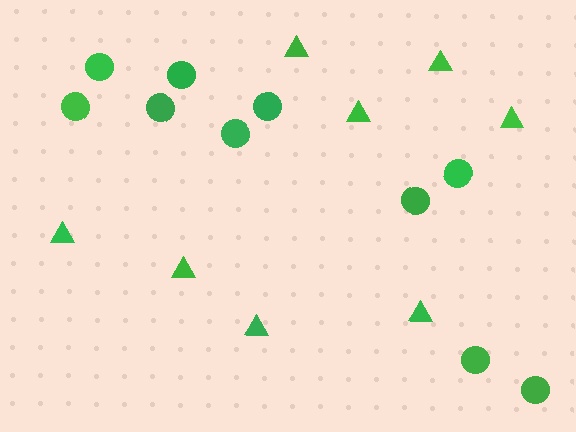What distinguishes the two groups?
There are 2 groups: one group of triangles (8) and one group of circles (10).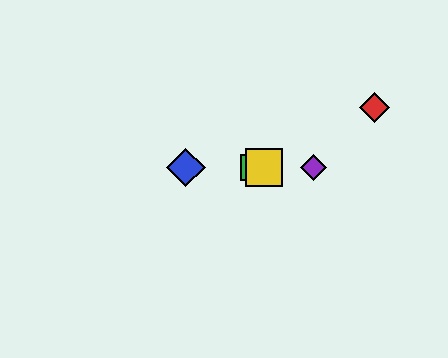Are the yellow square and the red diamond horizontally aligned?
No, the yellow square is at y≈168 and the red diamond is at y≈108.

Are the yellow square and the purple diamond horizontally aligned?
Yes, both are at y≈168.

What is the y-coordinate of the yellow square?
The yellow square is at y≈168.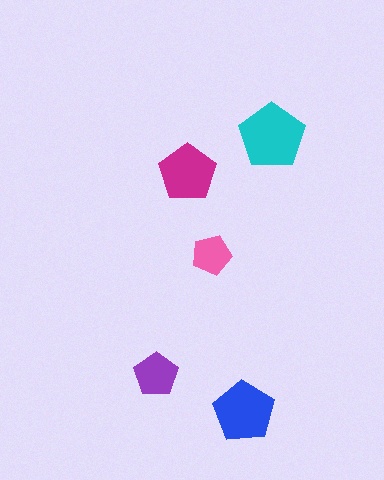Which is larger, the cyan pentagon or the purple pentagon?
The cyan one.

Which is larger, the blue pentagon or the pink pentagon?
The blue one.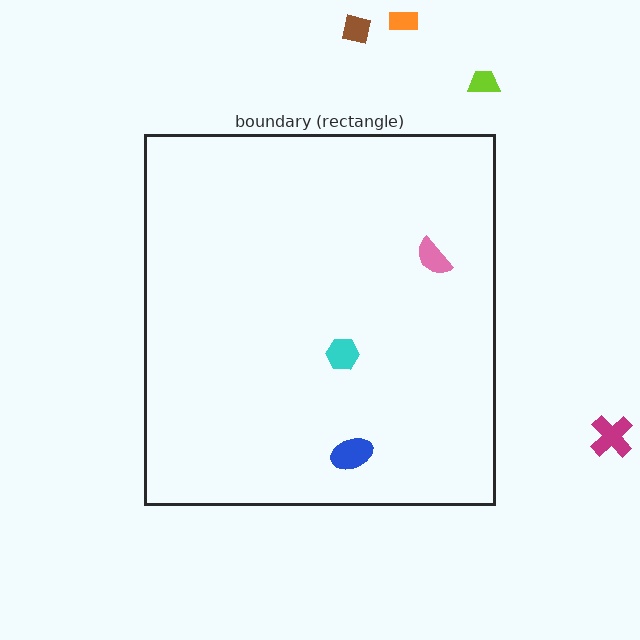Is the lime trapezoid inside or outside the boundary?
Outside.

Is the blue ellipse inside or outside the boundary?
Inside.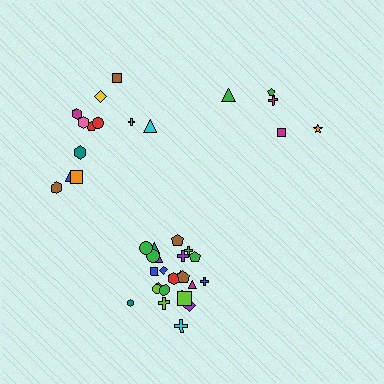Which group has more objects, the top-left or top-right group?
The top-left group.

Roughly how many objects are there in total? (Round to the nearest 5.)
Roughly 40 objects in total.